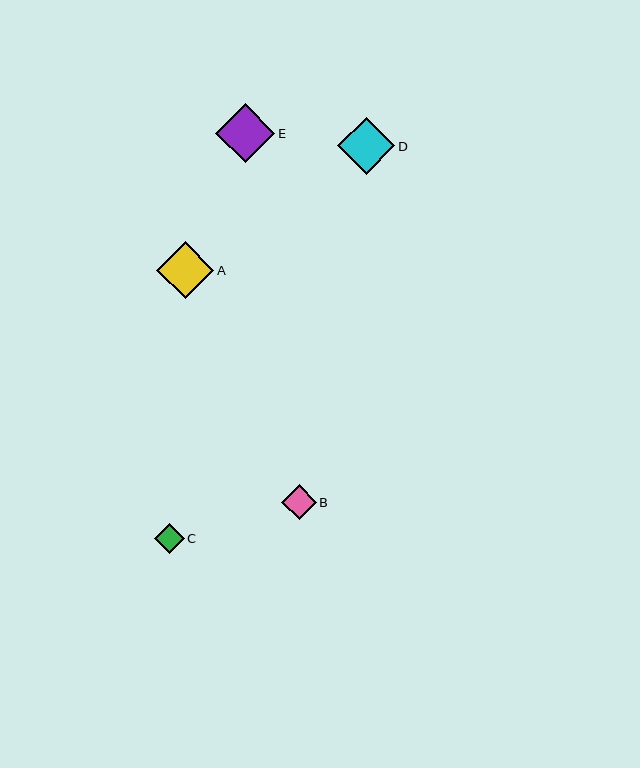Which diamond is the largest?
Diamond E is the largest with a size of approximately 59 pixels.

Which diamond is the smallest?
Diamond C is the smallest with a size of approximately 29 pixels.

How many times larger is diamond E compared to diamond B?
Diamond E is approximately 1.7 times the size of diamond B.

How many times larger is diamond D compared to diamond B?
Diamond D is approximately 1.6 times the size of diamond B.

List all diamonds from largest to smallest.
From largest to smallest: E, D, A, B, C.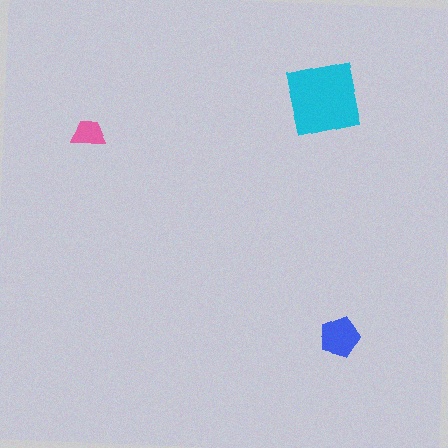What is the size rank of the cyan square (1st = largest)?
1st.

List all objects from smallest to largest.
The pink trapezoid, the blue pentagon, the cyan square.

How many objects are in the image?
There are 3 objects in the image.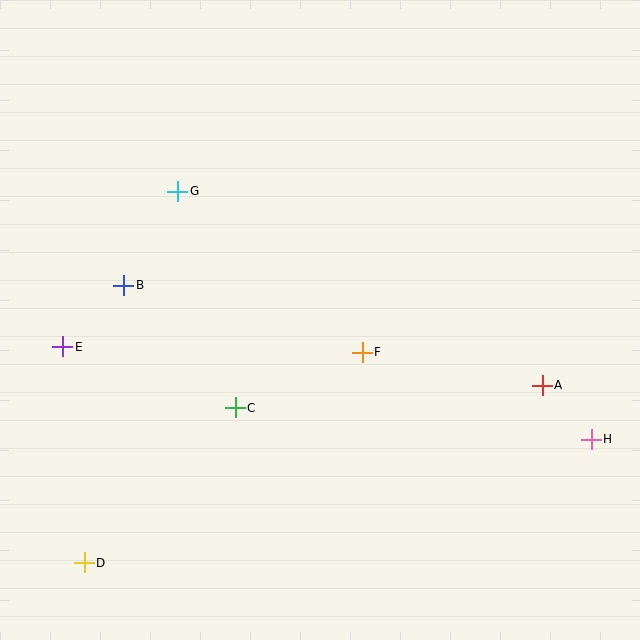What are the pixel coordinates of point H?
Point H is at (591, 439).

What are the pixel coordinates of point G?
Point G is at (178, 191).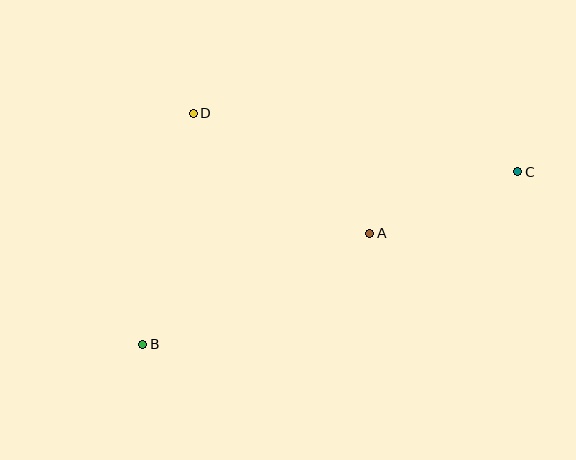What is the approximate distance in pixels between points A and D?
The distance between A and D is approximately 213 pixels.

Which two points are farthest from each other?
Points B and C are farthest from each other.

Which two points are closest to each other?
Points A and C are closest to each other.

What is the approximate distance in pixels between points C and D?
The distance between C and D is approximately 330 pixels.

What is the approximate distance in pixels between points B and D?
The distance between B and D is approximately 237 pixels.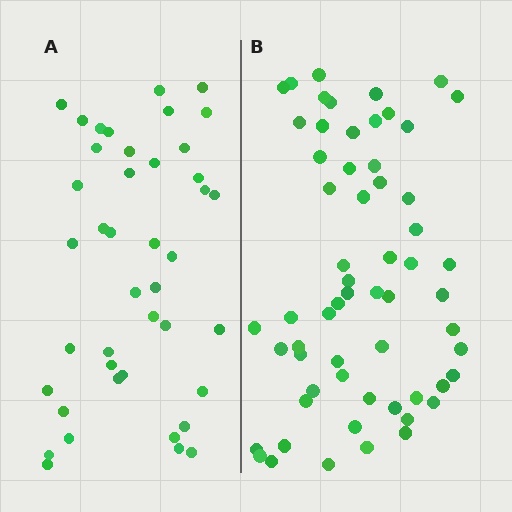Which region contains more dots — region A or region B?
Region B (the right region) has more dots.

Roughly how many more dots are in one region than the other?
Region B has approximately 20 more dots than region A.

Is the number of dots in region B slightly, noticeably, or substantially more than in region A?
Region B has noticeably more, but not dramatically so. The ratio is roughly 1.4 to 1.